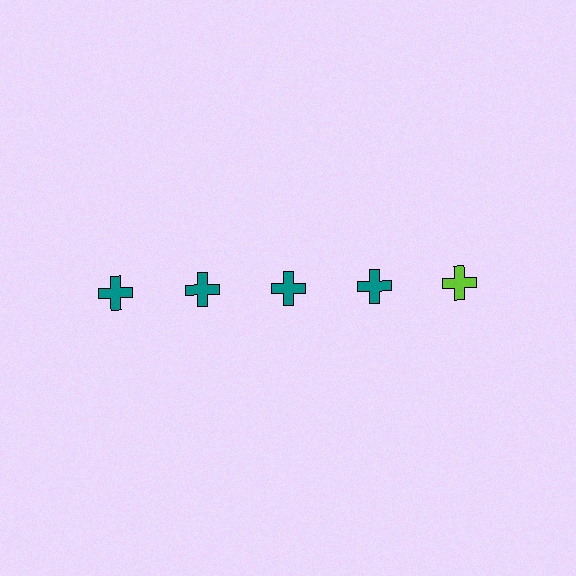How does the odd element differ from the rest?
It has a different color: lime instead of teal.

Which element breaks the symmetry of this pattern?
The lime cross in the top row, rightmost column breaks the symmetry. All other shapes are teal crosses.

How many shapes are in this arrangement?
There are 5 shapes arranged in a grid pattern.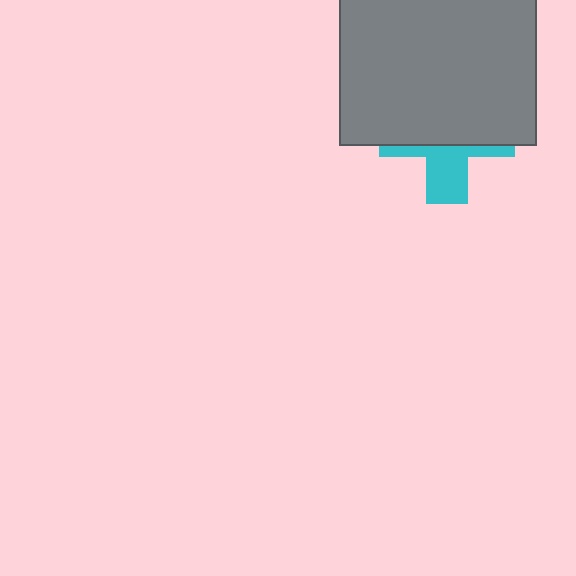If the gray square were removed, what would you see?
You would see the complete cyan cross.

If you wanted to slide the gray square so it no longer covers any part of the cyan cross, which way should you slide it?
Slide it up — that is the most direct way to separate the two shapes.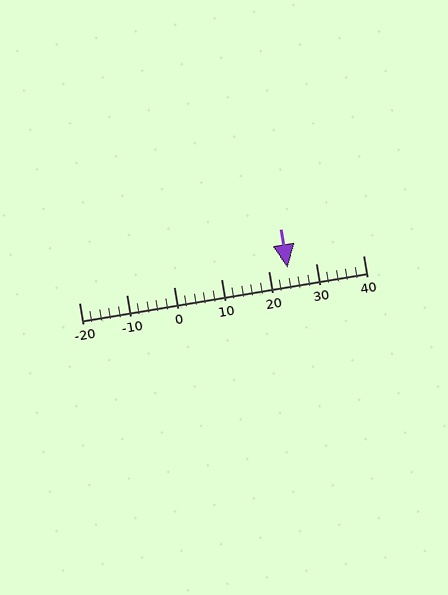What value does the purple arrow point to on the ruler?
The purple arrow points to approximately 24.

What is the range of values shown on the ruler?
The ruler shows values from -20 to 40.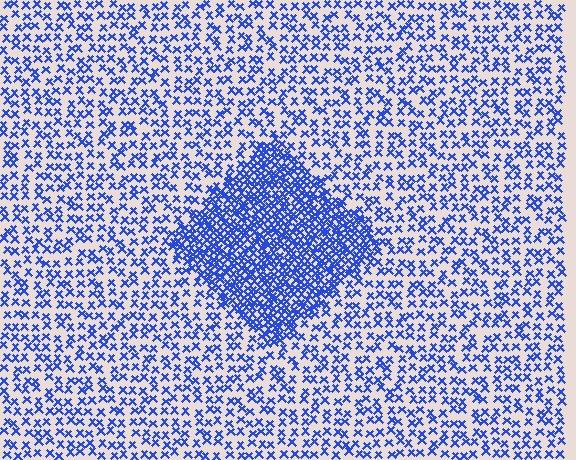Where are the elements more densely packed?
The elements are more densely packed inside the diamond boundary.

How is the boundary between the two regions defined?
The boundary is defined by a change in element density (approximately 2.5x ratio). All elements are the same color, size, and shape.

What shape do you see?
I see a diamond.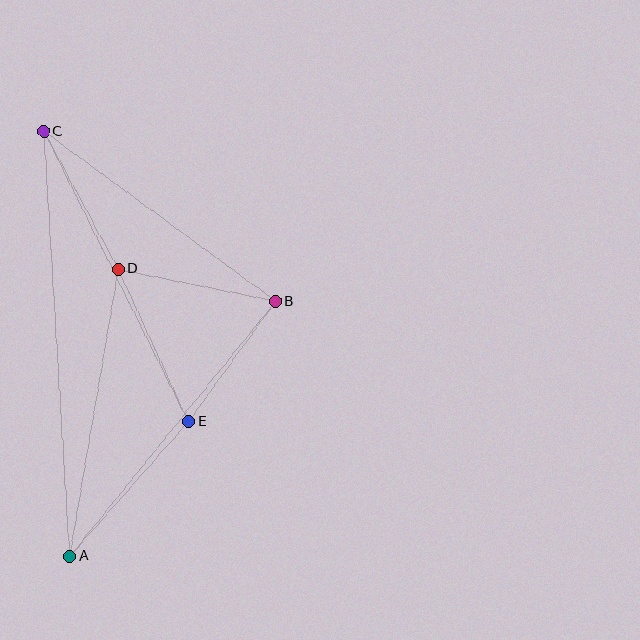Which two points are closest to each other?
Points B and E are closest to each other.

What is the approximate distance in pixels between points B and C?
The distance between B and C is approximately 287 pixels.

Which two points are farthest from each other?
Points A and C are farthest from each other.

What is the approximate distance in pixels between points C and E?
The distance between C and E is approximately 324 pixels.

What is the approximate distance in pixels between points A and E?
The distance between A and E is approximately 180 pixels.